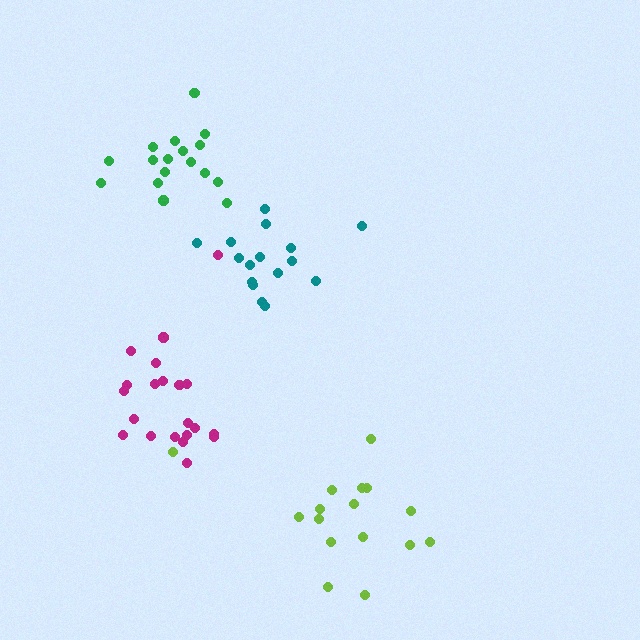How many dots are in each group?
Group 1: 21 dots, Group 2: 16 dots, Group 3: 16 dots, Group 4: 17 dots (70 total).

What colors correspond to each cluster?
The clusters are colored: magenta, lime, teal, green.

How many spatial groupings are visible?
There are 4 spatial groupings.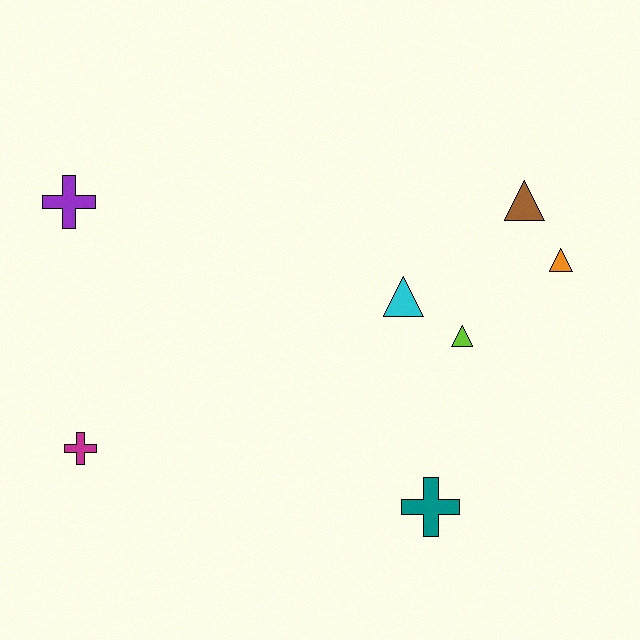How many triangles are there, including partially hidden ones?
There are 4 triangles.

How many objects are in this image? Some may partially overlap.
There are 7 objects.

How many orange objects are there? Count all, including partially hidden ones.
There is 1 orange object.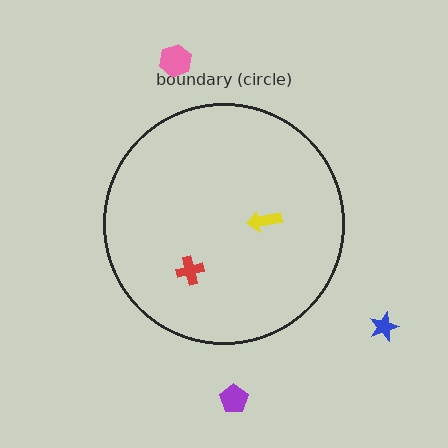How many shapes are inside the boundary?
2 inside, 3 outside.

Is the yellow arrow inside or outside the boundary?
Inside.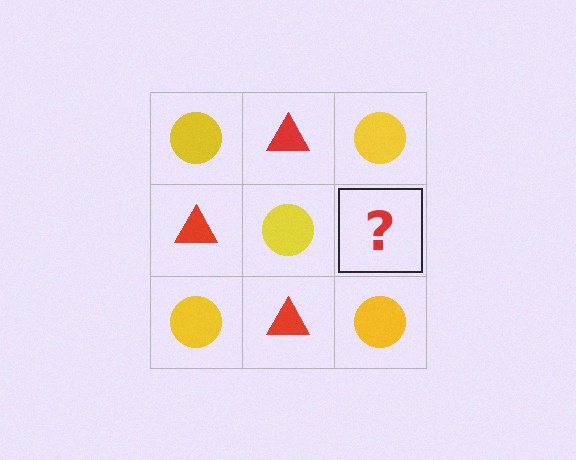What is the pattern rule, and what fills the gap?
The rule is that it alternates yellow circle and red triangle in a checkerboard pattern. The gap should be filled with a red triangle.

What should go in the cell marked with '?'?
The missing cell should contain a red triangle.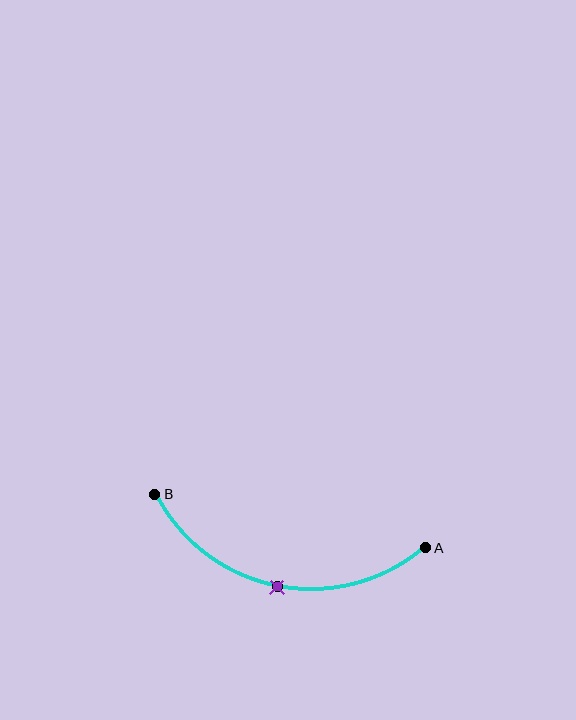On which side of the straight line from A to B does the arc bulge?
The arc bulges below the straight line connecting A and B.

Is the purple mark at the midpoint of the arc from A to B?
Yes. The purple mark lies on the arc at equal arc-length from both A and B — it is the arc midpoint.